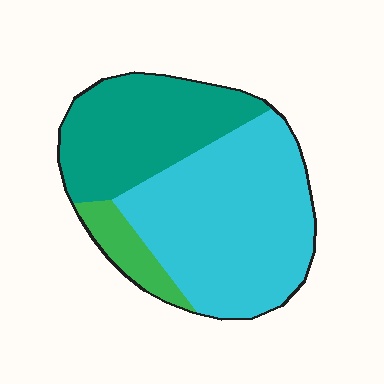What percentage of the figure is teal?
Teal covers 35% of the figure.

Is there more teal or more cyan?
Cyan.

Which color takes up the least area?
Green, at roughly 10%.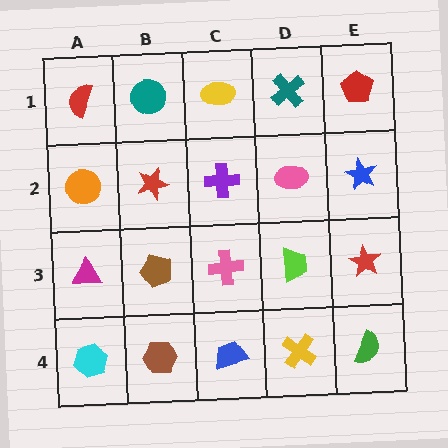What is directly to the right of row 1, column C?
A teal cross.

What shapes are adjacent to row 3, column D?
A pink ellipse (row 2, column D), a yellow cross (row 4, column D), a pink cross (row 3, column C), a red star (row 3, column E).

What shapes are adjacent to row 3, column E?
A blue star (row 2, column E), a green semicircle (row 4, column E), a lime trapezoid (row 3, column D).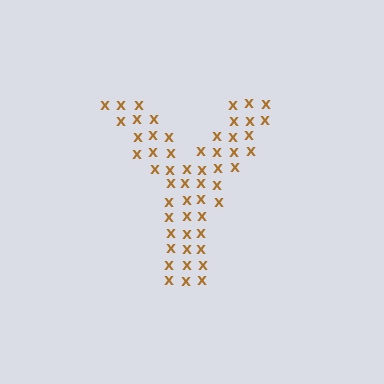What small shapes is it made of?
It is made of small letter X's.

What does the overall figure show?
The overall figure shows the letter Y.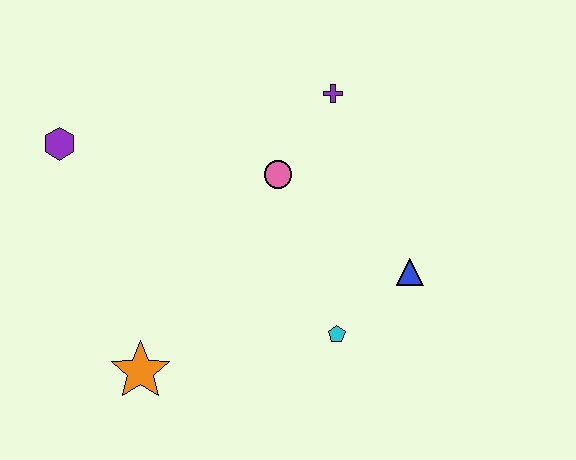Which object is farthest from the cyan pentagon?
The purple hexagon is farthest from the cyan pentagon.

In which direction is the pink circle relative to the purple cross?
The pink circle is below the purple cross.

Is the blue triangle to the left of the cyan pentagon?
No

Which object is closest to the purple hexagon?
The pink circle is closest to the purple hexagon.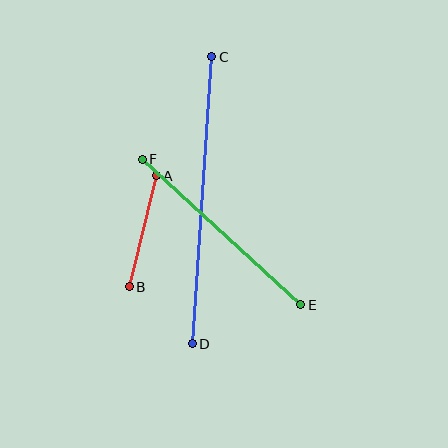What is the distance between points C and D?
The distance is approximately 288 pixels.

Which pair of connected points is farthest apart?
Points C and D are farthest apart.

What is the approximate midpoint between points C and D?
The midpoint is at approximately (202, 200) pixels.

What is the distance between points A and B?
The distance is approximately 114 pixels.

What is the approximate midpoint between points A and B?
The midpoint is at approximately (143, 231) pixels.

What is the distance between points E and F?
The distance is approximately 215 pixels.